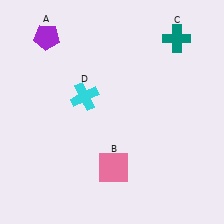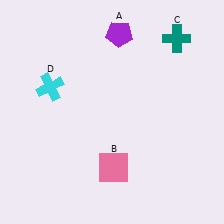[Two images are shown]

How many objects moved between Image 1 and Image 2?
2 objects moved between the two images.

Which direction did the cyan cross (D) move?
The cyan cross (D) moved left.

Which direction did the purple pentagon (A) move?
The purple pentagon (A) moved right.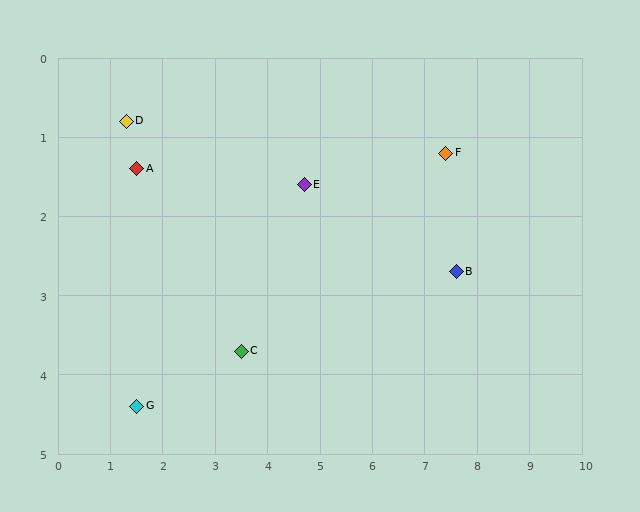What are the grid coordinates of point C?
Point C is at approximately (3.5, 3.7).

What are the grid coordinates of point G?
Point G is at approximately (1.5, 4.4).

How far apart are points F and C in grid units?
Points F and C are about 4.6 grid units apart.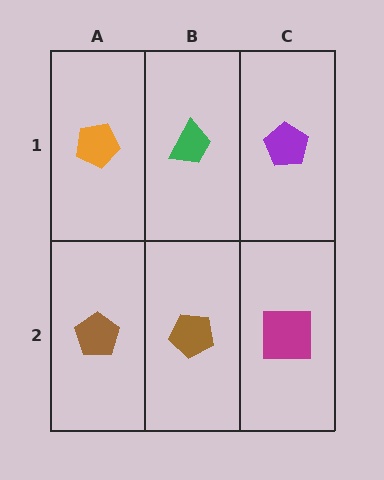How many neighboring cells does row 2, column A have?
2.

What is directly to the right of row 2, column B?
A magenta square.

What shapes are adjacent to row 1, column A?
A brown pentagon (row 2, column A), a green trapezoid (row 1, column B).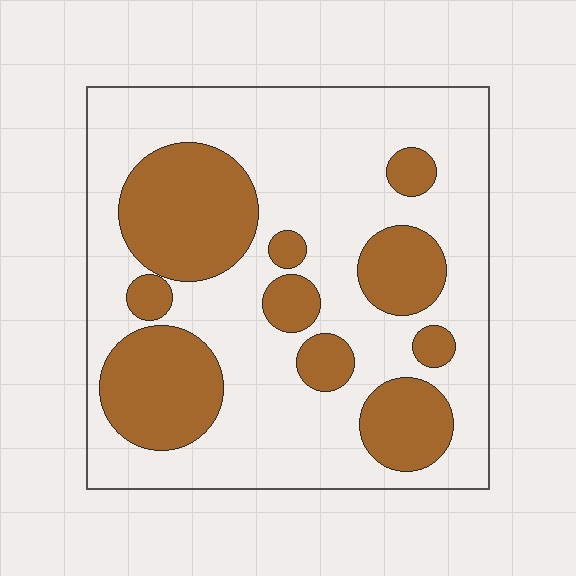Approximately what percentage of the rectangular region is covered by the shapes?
Approximately 35%.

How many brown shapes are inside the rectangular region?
10.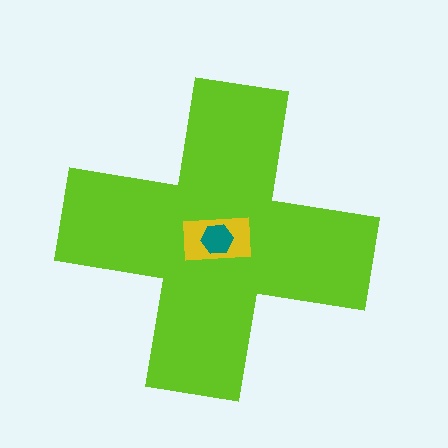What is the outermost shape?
The lime cross.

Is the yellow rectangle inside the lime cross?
Yes.